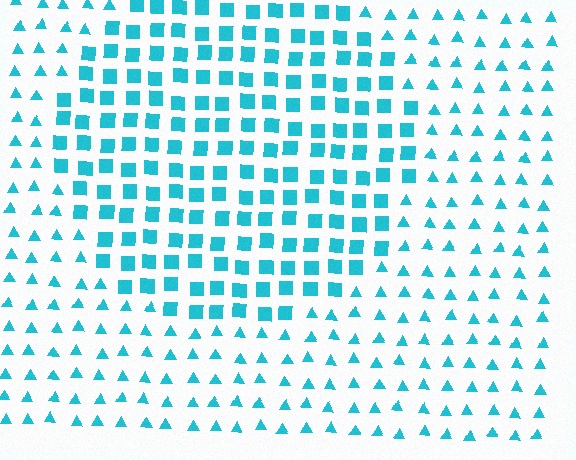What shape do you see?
I see a circle.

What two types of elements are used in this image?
The image uses squares inside the circle region and triangles outside it.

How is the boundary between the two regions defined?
The boundary is defined by a change in element shape: squares inside vs. triangles outside. All elements share the same color and spacing.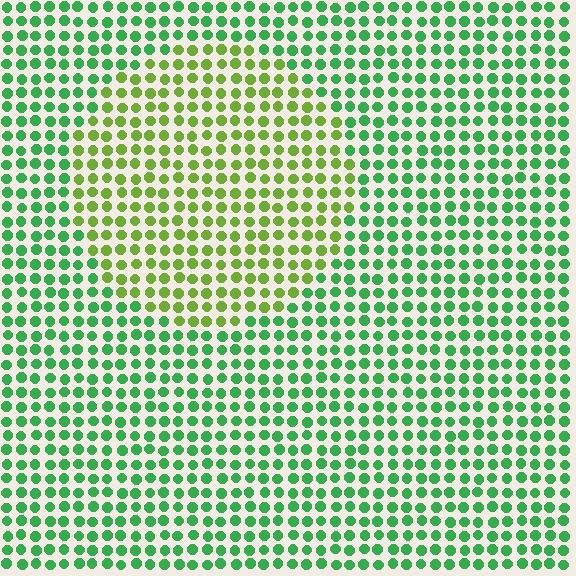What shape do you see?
I see a circle.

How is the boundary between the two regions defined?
The boundary is defined purely by a slight shift in hue (about 41 degrees). Spacing, size, and orientation are identical on both sides.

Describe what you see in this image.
The image is filled with small green elements in a uniform arrangement. A circle-shaped region is visible where the elements are tinted to a slightly different hue, forming a subtle color boundary.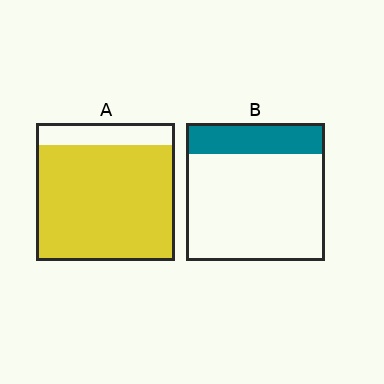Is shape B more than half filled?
No.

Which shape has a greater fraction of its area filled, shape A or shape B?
Shape A.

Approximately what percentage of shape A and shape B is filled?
A is approximately 85% and B is approximately 20%.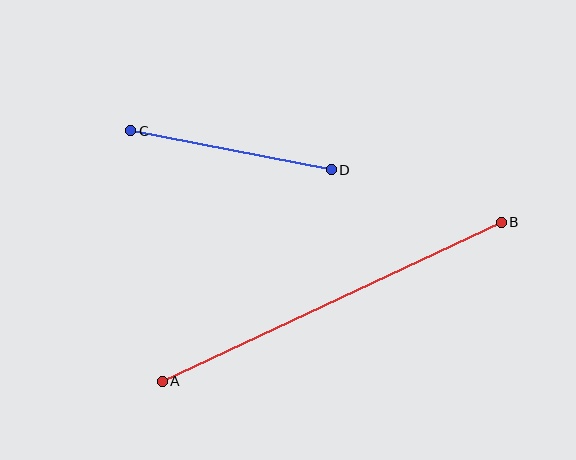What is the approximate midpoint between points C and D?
The midpoint is at approximately (231, 150) pixels.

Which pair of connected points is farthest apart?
Points A and B are farthest apart.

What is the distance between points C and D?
The distance is approximately 204 pixels.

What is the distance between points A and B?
The distance is approximately 374 pixels.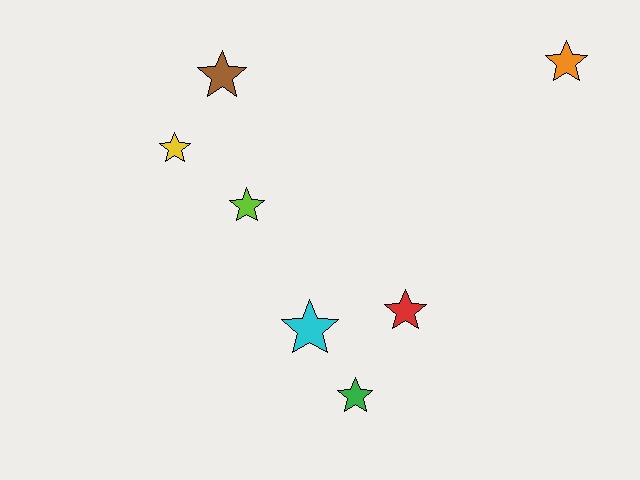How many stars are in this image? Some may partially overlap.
There are 7 stars.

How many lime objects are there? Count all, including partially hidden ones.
There is 1 lime object.